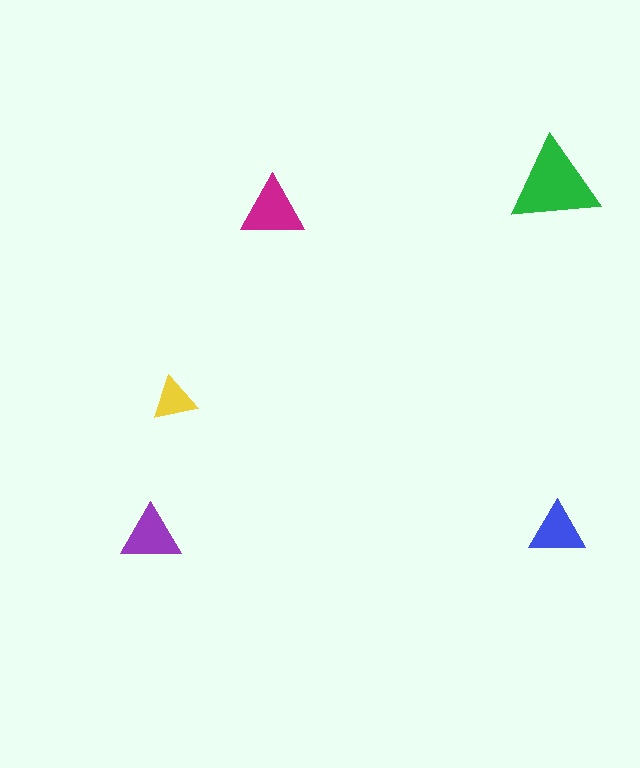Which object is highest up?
The green triangle is topmost.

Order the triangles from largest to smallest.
the green one, the magenta one, the purple one, the blue one, the yellow one.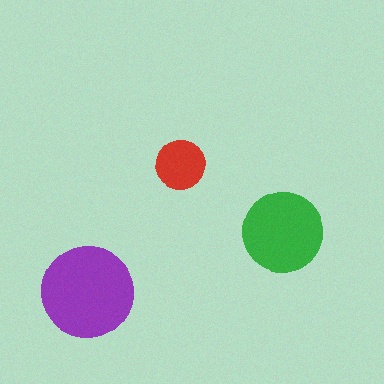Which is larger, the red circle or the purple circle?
The purple one.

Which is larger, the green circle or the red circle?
The green one.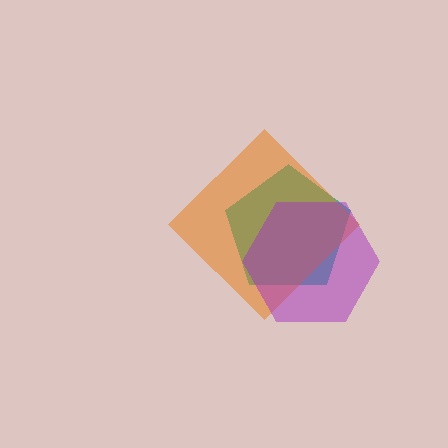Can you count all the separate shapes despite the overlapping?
Yes, there are 3 separate shapes.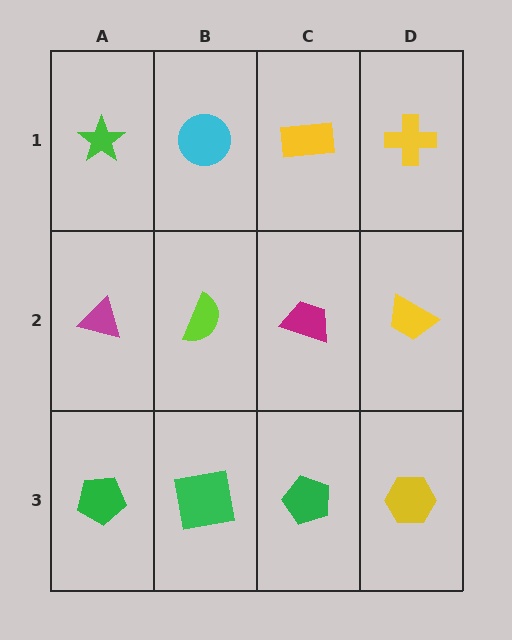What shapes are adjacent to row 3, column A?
A magenta triangle (row 2, column A), a green square (row 3, column B).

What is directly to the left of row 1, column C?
A cyan circle.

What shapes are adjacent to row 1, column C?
A magenta trapezoid (row 2, column C), a cyan circle (row 1, column B), a yellow cross (row 1, column D).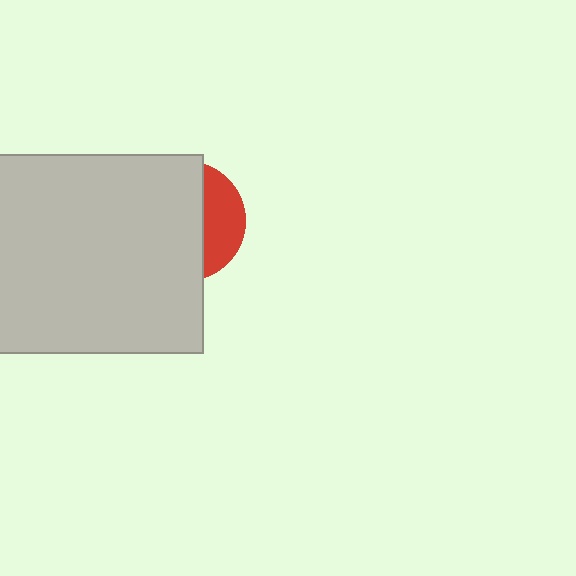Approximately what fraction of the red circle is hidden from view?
Roughly 68% of the red circle is hidden behind the light gray rectangle.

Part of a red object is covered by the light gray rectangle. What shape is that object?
It is a circle.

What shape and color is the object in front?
The object in front is a light gray rectangle.